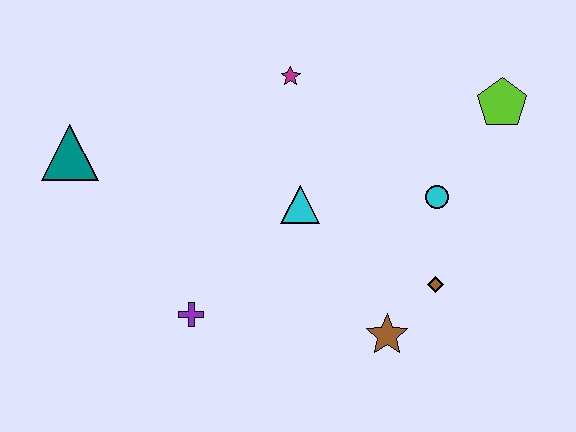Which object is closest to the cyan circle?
The brown diamond is closest to the cyan circle.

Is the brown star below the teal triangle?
Yes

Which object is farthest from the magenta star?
The brown star is farthest from the magenta star.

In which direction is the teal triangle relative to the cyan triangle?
The teal triangle is to the left of the cyan triangle.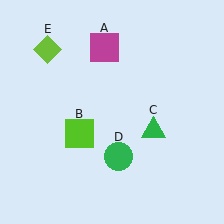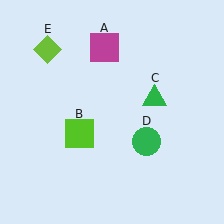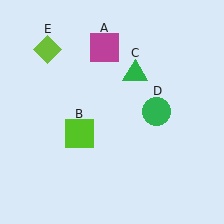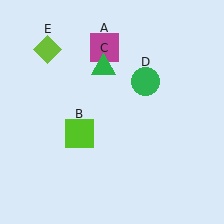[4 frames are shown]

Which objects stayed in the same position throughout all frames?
Magenta square (object A) and lime square (object B) and lime diamond (object E) remained stationary.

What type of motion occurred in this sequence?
The green triangle (object C), green circle (object D) rotated counterclockwise around the center of the scene.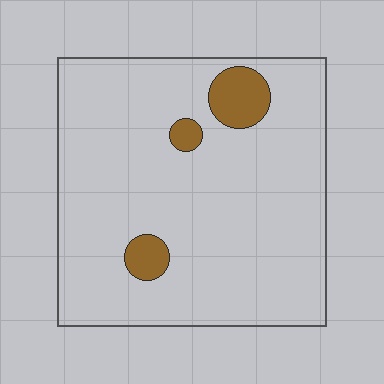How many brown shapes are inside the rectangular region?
3.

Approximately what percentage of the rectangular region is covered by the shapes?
Approximately 10%.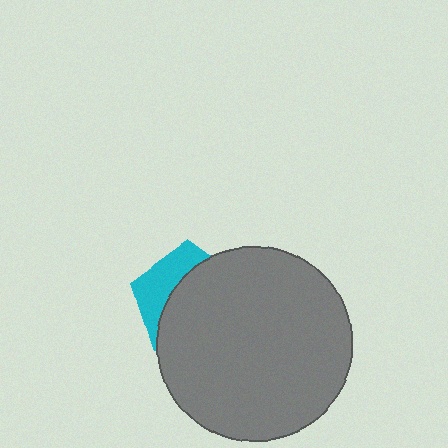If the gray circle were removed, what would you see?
You would see the complete cyan pentagon.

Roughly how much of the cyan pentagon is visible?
A small part of it is visible (roughly 33%).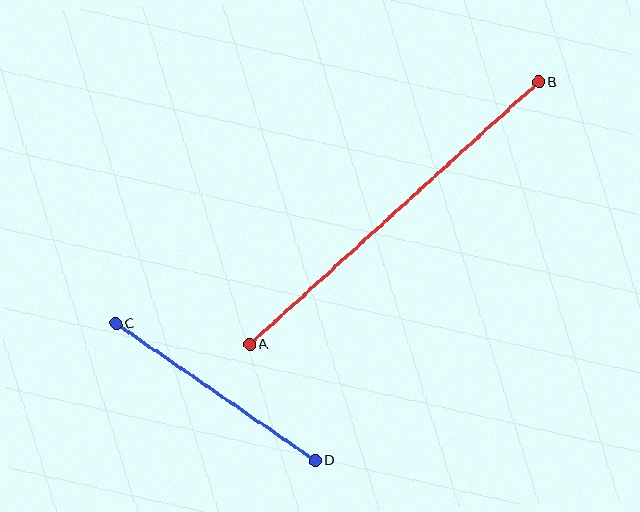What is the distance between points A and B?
The distance is approximately 390 pixels.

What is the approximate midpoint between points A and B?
The midpoint is at approximately (394, 213) pixels.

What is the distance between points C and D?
The distance is approximately 242 pixels.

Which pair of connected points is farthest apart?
Points A and B are farthest apart.